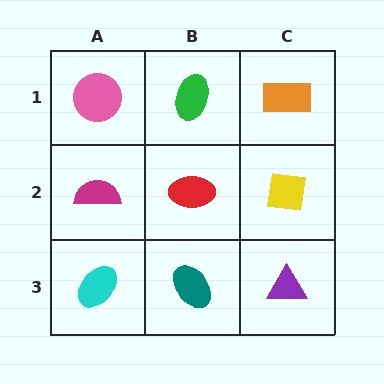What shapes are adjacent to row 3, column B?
A red ellipse (row 2, column B), a cyan ellipse (row 3, column A), a purple triangle (row 3, column C).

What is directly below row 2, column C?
A purple triangle.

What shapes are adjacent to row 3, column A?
A magenta semicircle (row 2, column A), a teal ellipse (row 3, column B).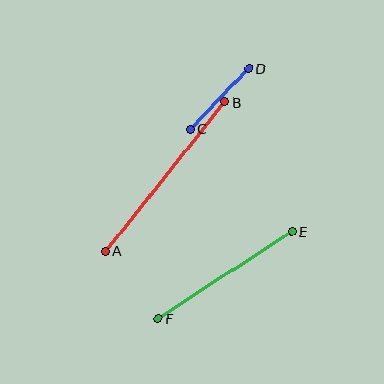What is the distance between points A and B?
The distance is approximately 191 pixels.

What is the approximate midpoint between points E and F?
The midpoint is at approximately (225, 275) pixels.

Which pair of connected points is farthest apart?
Points A and B are farthest apart.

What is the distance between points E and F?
The distance is approximately 159 pixels.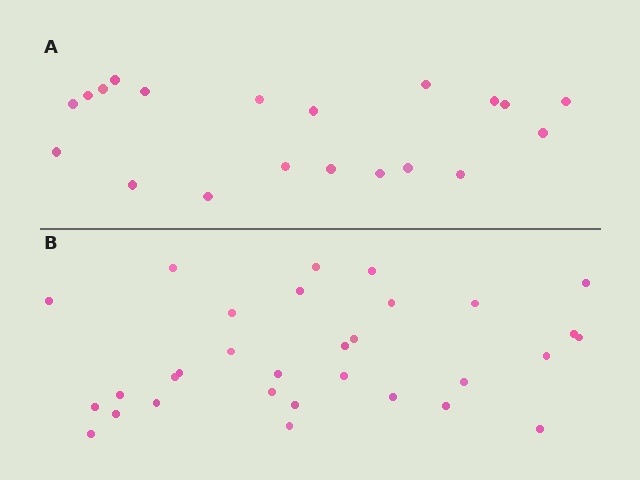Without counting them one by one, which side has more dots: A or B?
Region B (the bottom region) has more dots.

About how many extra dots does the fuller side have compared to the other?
Region B has roughly 12 or so more dots than region A.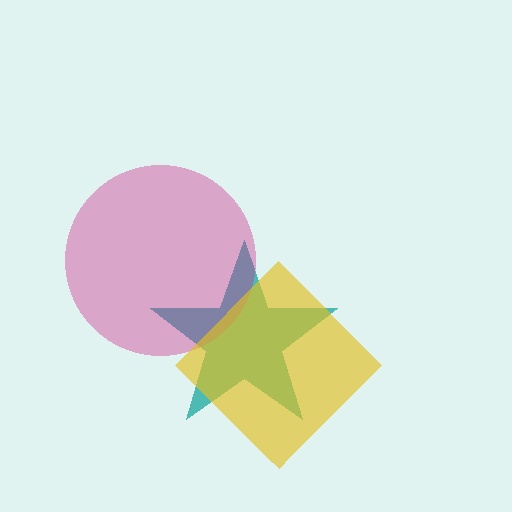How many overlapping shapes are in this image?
There are 3 overlapping shapes in the image.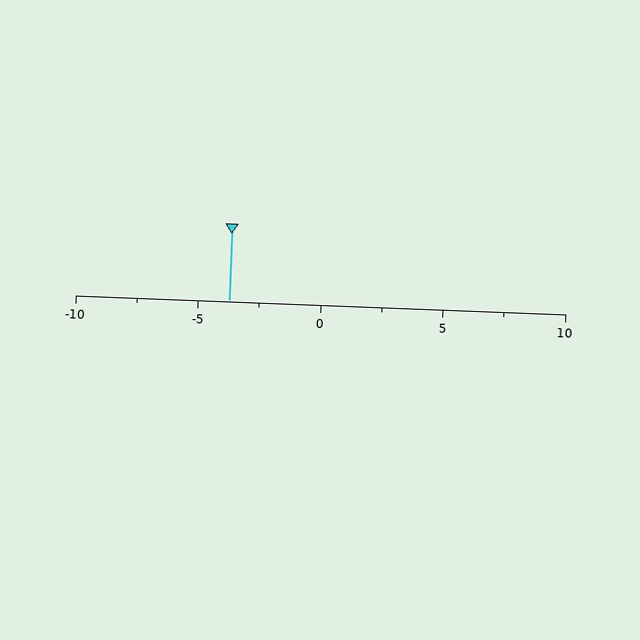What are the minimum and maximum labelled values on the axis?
The axis runs from -10 to 10.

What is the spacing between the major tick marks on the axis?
The major ticks are spaced 5 apart.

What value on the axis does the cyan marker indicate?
The marker indicates approximately -3.8.